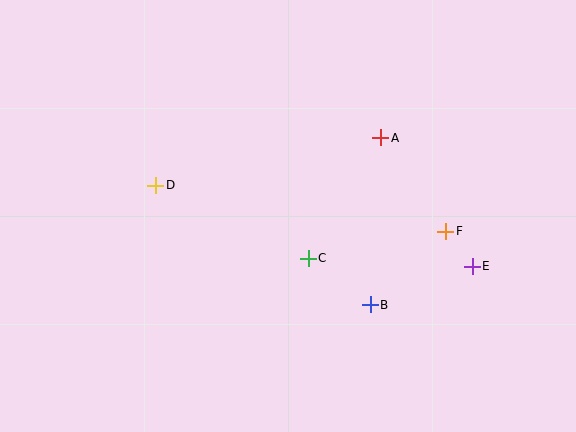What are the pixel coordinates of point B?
Point B is at (370, 305).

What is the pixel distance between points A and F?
The distance between A and F is 114 pixels.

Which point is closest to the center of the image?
Point C at (308, 258) is closest to the center.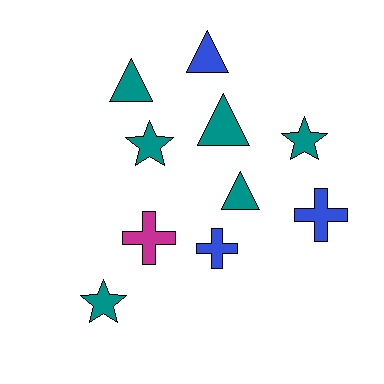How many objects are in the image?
There are 10 objects.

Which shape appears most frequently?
Triangle, with 4 objects.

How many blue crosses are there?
There are 2 blue crosses.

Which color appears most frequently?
Teal, with 6 objects.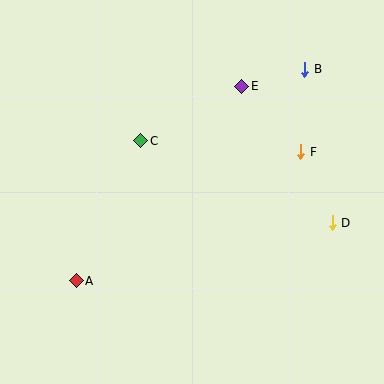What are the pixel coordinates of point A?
Point A is at (76, 281).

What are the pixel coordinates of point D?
Point D is at (332, 223).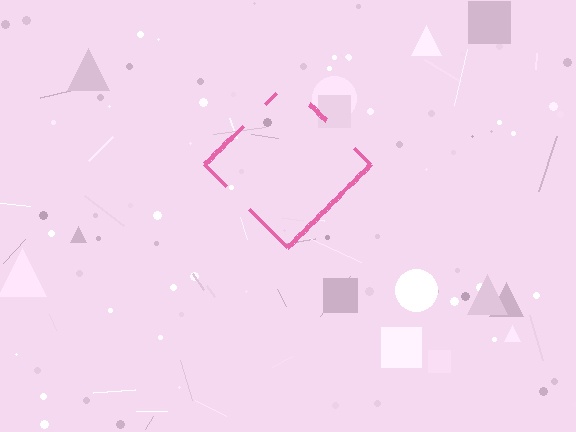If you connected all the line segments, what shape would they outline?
They would outline a diamond.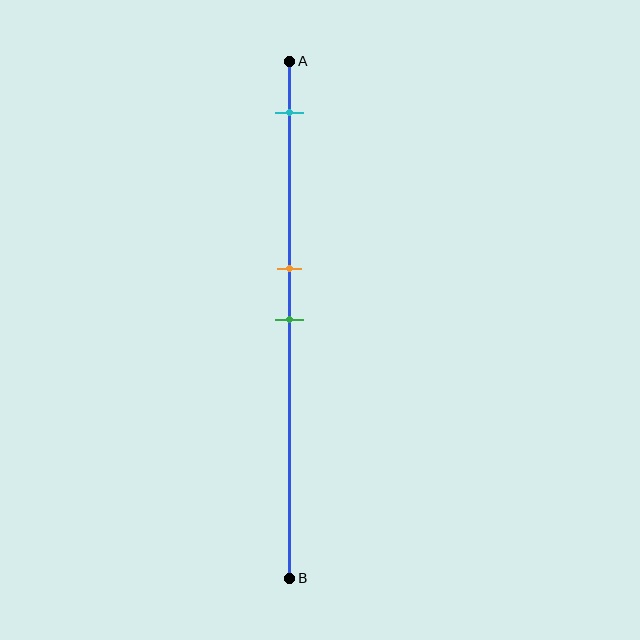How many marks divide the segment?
There are 3 marks dividing the segment.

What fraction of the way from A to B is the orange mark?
The orange mark is approximately 40% (0.4) of the way from A to B.